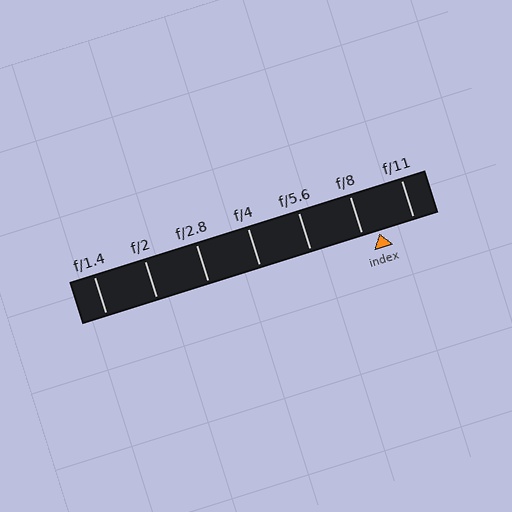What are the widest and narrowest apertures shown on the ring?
The widest aperture shown is f/1.4 and the narrowest is f/11.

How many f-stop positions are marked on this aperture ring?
There are 7 f-stop positions marked.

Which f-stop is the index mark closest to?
The index mark is closest to f/8.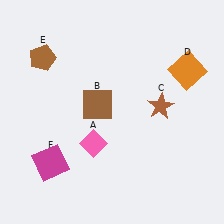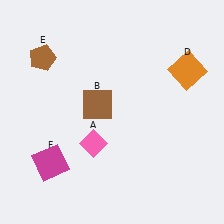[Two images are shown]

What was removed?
The brown star (C) was removed in Image 2.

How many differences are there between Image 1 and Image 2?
There is 1 difference between the two images.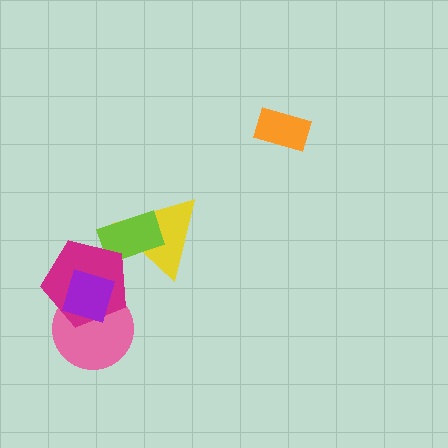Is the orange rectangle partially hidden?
No, no other shape covers it.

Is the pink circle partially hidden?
Yes, it is partially covered by another shape.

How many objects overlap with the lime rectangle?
2 objects overlap with the lime rectangle.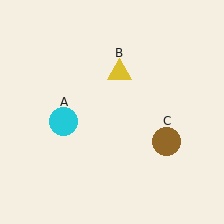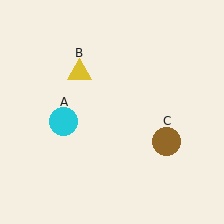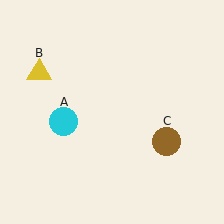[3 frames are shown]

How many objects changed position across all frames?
1 object changed position: yellow triangle (object B).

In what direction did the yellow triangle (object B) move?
The yellow triangle (object B) moved left.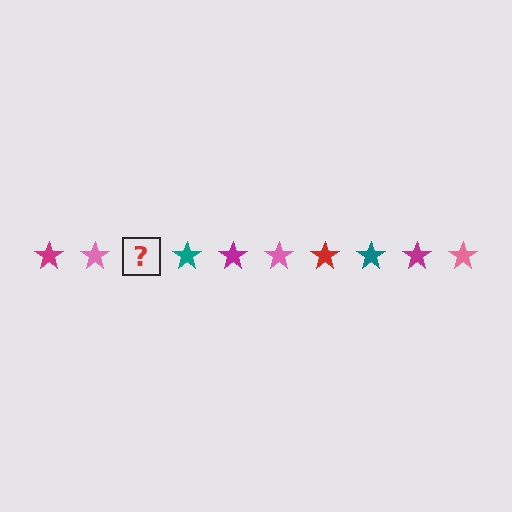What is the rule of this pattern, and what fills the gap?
The rule is that the pattern cycles through magenta, pink, red, teal stars. The gap should be filled with a red star.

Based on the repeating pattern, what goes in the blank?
The blank should be a red star.